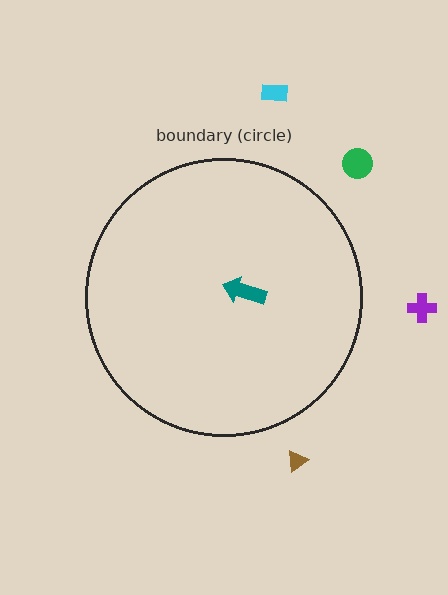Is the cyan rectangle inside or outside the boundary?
Outside.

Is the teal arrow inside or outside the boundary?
Inside.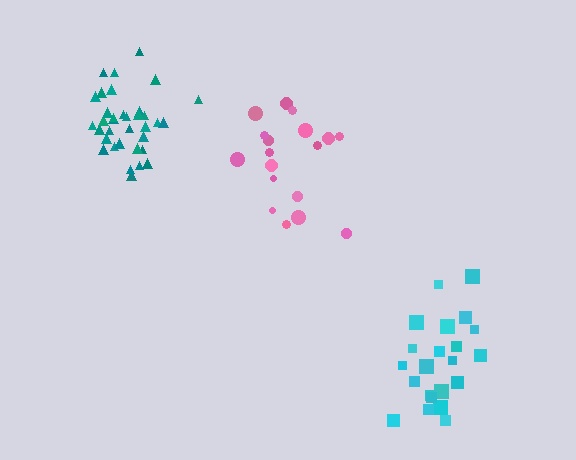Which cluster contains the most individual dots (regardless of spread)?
Teal (35).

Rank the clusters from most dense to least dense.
teal, cyan, pink.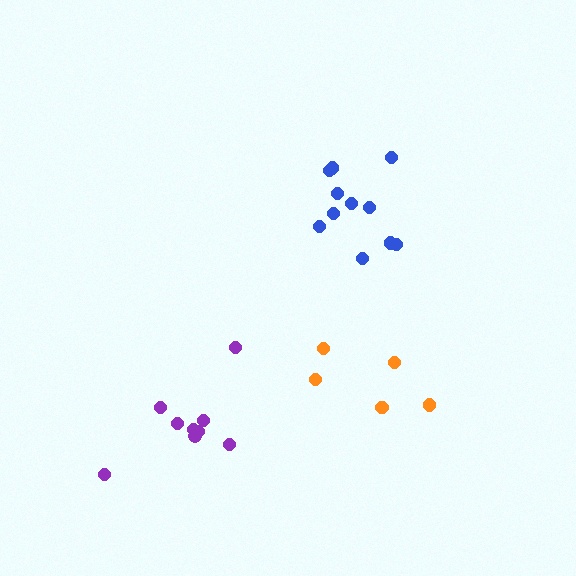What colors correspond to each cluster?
The clusters are colored: purple, blue, orange.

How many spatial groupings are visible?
There are 3 spatial groupings.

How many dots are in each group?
Group 1: 10 dots, Group 2: 11 dots, Group 3: 5 dots (26 total).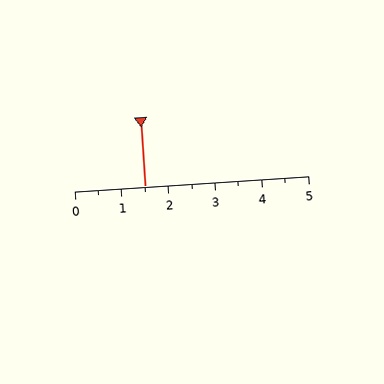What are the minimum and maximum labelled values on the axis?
The axis runs from 0 to 5.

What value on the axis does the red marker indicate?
The marker indicates approximately 1.5.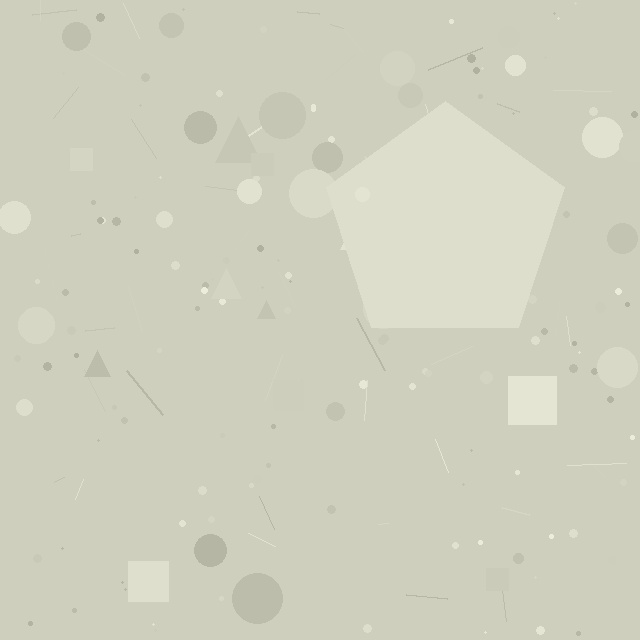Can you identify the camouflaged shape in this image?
The camouflaged shape is a pentagon.